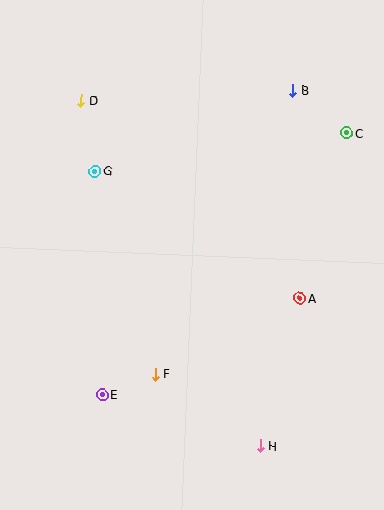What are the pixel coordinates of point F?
Point F is at (155, 374).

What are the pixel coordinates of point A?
Point A is at (300, 298).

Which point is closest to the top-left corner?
Point D is closest to the top-left corner.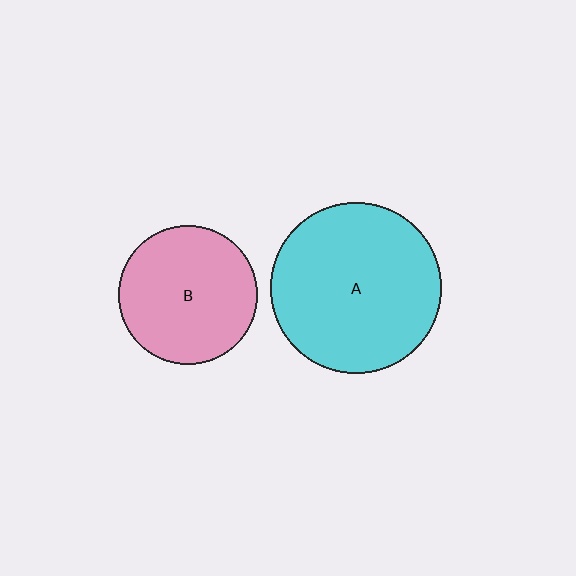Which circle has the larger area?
Circle A (cyan).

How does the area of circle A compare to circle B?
Approximately 1.5 times.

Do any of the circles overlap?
No, none of the circles overlap.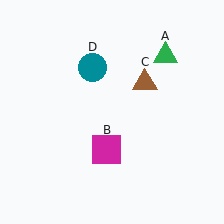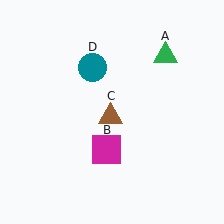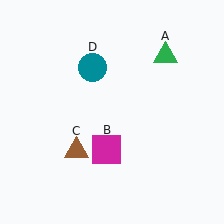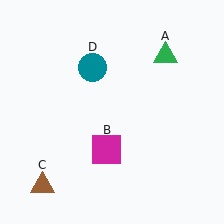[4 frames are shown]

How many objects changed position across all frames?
1 object changed position: brown triangle (object C).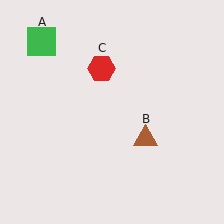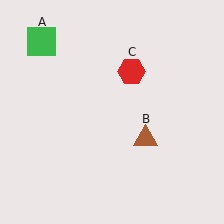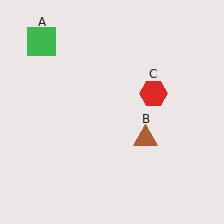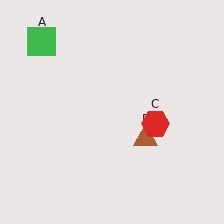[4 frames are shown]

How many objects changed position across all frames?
1 object changed position: red hexagon (object C).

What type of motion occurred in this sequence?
The red hexagon (object C) rotated clockwise around the center of the scene.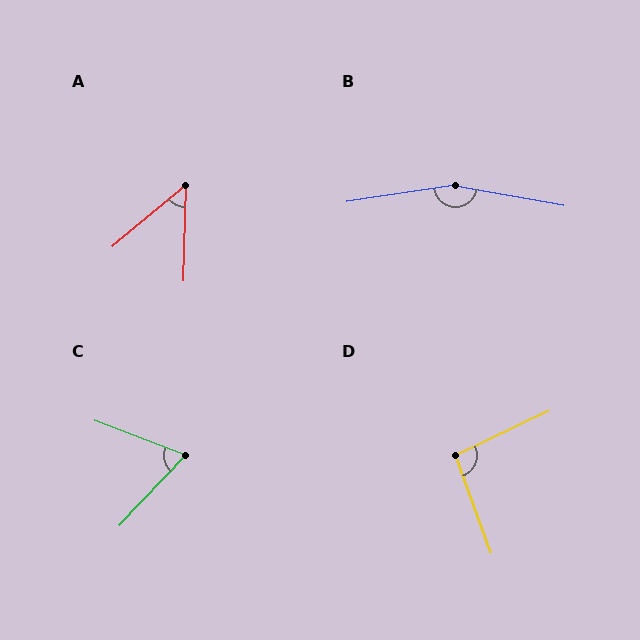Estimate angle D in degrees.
Approximately 96 degrees.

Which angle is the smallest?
A, at approximately 48 degrees.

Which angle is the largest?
B, at approximately 161 degrees.